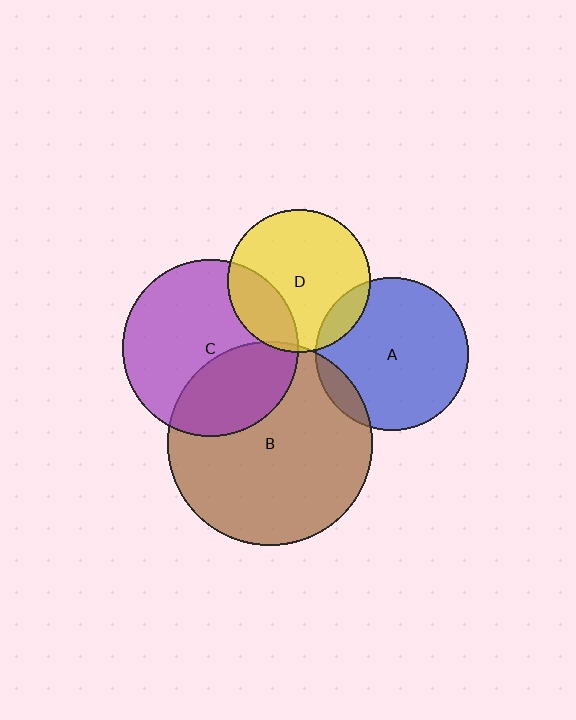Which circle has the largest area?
Circle B (brown).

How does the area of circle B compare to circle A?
Approximately 1.8 times.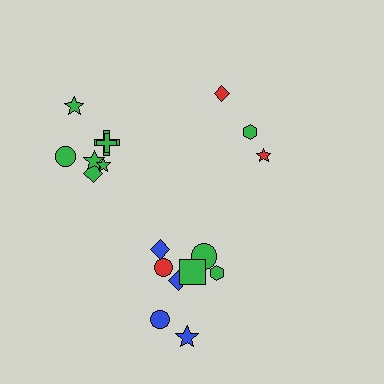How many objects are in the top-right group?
There are 3 objects.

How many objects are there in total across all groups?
There are 18 objects.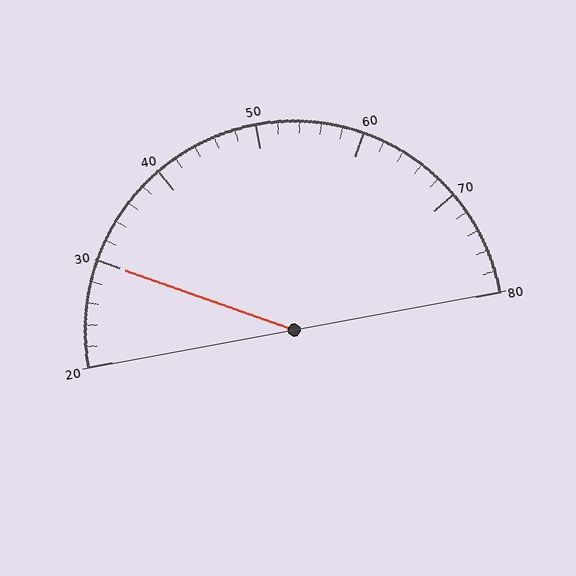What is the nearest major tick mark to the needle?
The nearest major tick mark is 30.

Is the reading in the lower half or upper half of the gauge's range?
The reading is in the lower half of the range (20 to 80).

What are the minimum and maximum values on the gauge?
The gauge ranges from 20 to 80.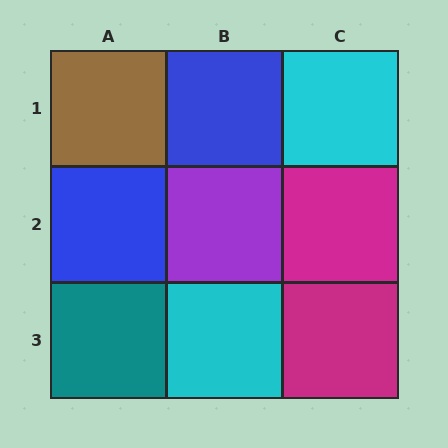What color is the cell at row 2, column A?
Blue.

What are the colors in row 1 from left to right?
Brown, blue, cyan.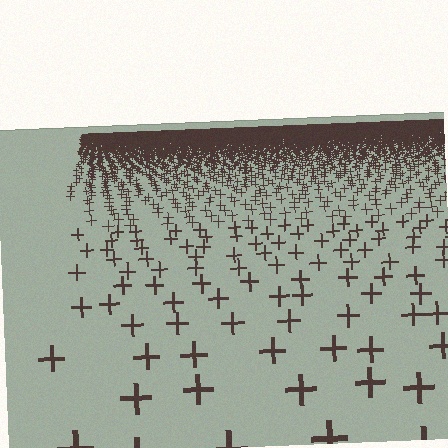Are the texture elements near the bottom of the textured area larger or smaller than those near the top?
Larger. Near the bottom, elements are closer to the viewer and appear at a bigger on-screen size.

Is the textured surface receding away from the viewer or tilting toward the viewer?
The surface is receding away from the viewer. Texture elements get smaller and denser toward the top.